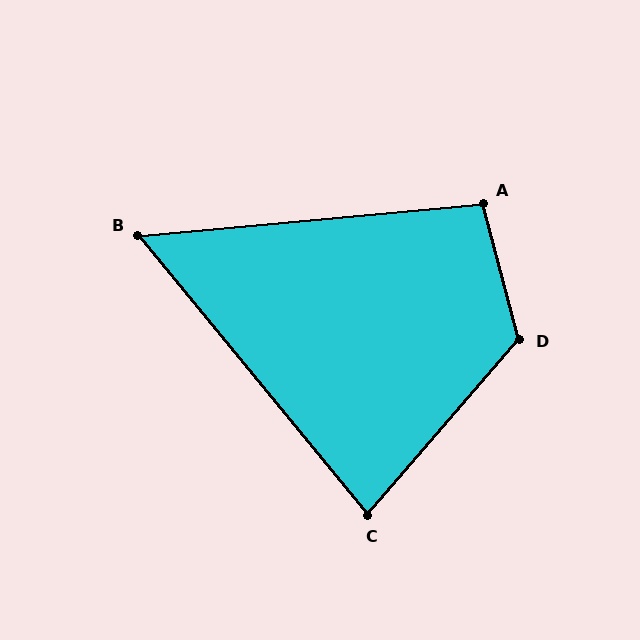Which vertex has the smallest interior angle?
B, at approximately 56 degrees.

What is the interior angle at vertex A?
Approximately 100 degrees (obtuse).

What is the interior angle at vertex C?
Approximately 80 degrees (acute).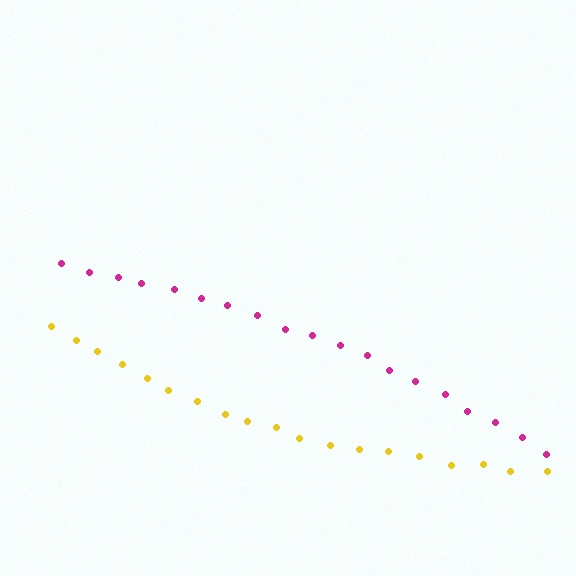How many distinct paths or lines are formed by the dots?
There are 2 distinct paths.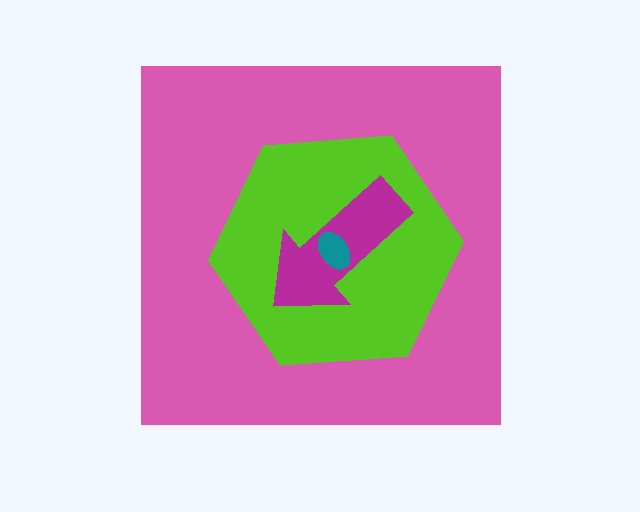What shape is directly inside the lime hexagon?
The magenta arrow.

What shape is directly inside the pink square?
The lime hexagon.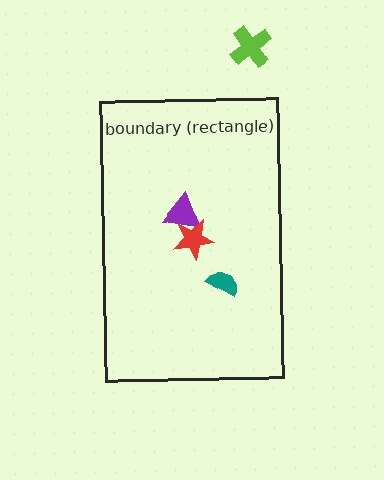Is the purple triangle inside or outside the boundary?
Inside.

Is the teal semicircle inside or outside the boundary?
Inside.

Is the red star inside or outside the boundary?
Inside.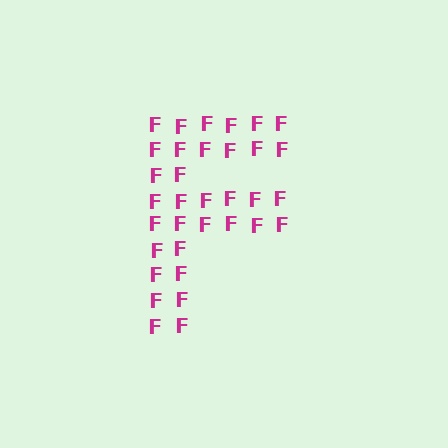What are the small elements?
The small elements are letter F's.